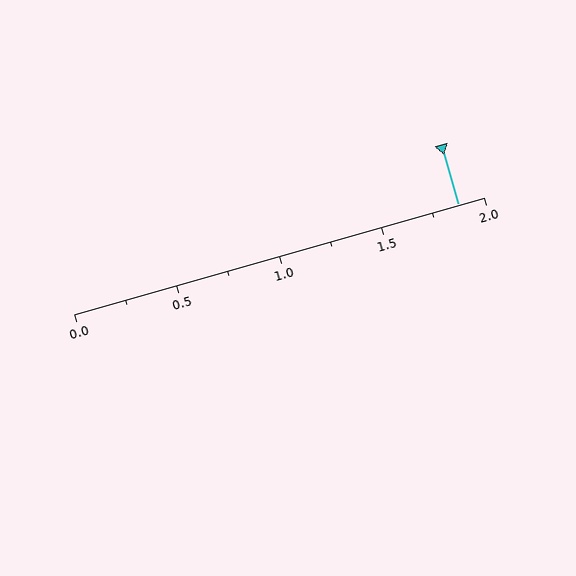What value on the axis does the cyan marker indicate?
The marker indicates approximately 1.88.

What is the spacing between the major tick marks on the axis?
The major ticks are spaced 0.5 apart.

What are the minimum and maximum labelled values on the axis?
The axis runs from 0.0 to 2.0.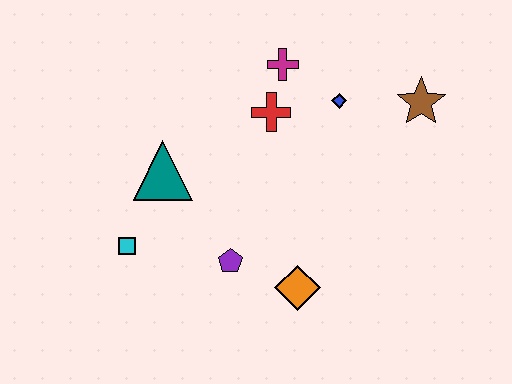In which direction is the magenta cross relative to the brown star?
The magenta cross is to the left of the brown star.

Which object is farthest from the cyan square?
The brown star is farthest from the cyan square.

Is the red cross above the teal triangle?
Yes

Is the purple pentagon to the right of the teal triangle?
Yes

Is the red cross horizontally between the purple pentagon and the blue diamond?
Yes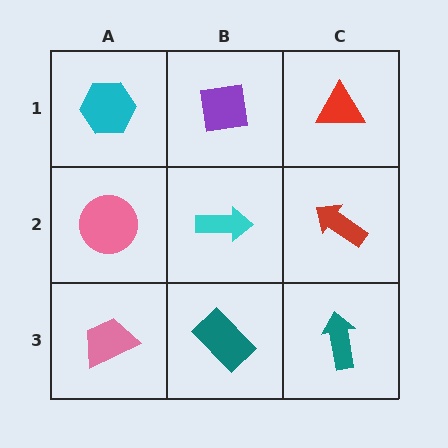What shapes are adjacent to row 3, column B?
A cyan arrow (row 2, column B), a pink trapezoid (row 3, column A), a teal arrow (row 3, column C).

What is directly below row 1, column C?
A red arrow.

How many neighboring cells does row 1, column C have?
2.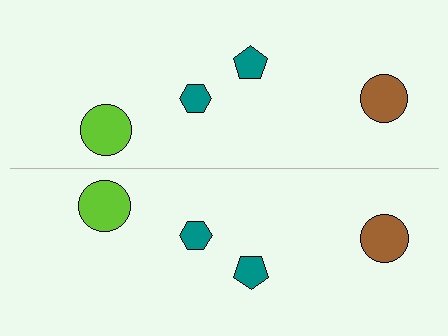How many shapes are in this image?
There are 8 shapes in this image.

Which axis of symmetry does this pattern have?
The pattern has a horizontal axis of symmetry running through the center of the image.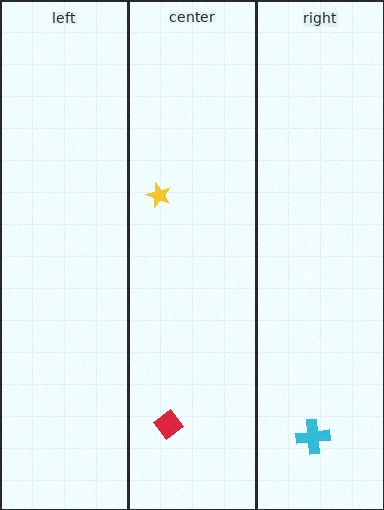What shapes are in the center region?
The red diamond, the yellow star.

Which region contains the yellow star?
The center region.